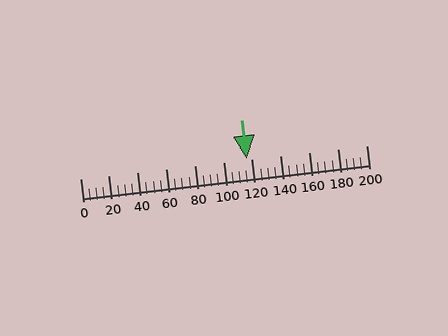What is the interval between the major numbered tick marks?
The major tick marks are spaced 20 units apart.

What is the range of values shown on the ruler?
The ruler shows values from 0 to 200.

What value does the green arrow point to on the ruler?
The green arrow points to approximately 116.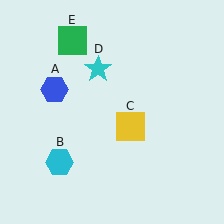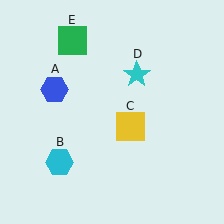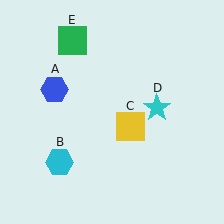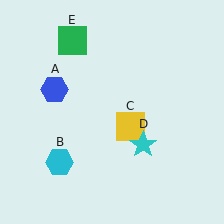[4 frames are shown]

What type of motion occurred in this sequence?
The cyan star (object D) rotated clockwise around the center of the scene.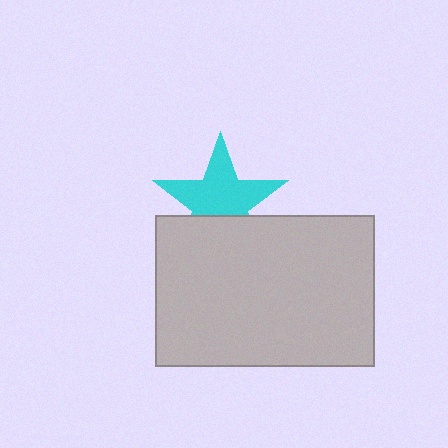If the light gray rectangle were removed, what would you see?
You would see the complete cyan star.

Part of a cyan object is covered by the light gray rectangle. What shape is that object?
It is a star.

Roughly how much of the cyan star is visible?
Most of it is visible (roughly 67%).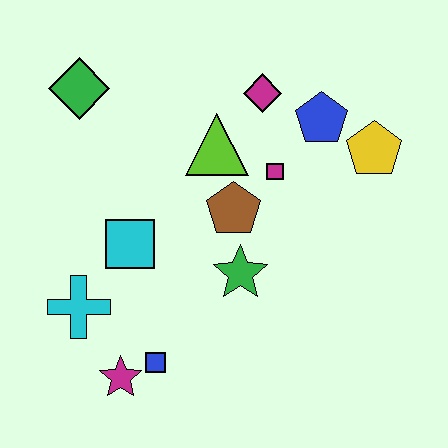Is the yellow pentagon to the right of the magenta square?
Yes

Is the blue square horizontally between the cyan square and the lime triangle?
Yes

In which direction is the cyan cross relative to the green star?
The cyan cross is to the left of the green star.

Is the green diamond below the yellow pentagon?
No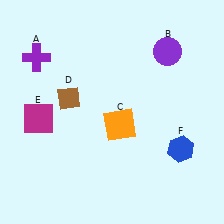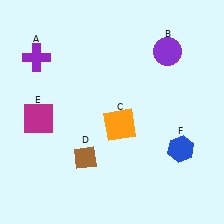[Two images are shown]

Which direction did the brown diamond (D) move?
The brown diamond (D) moved down.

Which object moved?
The brown diamond (D) moved down.